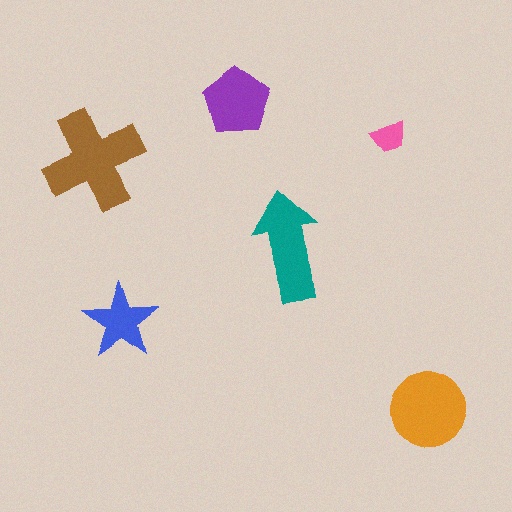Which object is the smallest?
The pink trapezoid.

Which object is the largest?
The brown cross.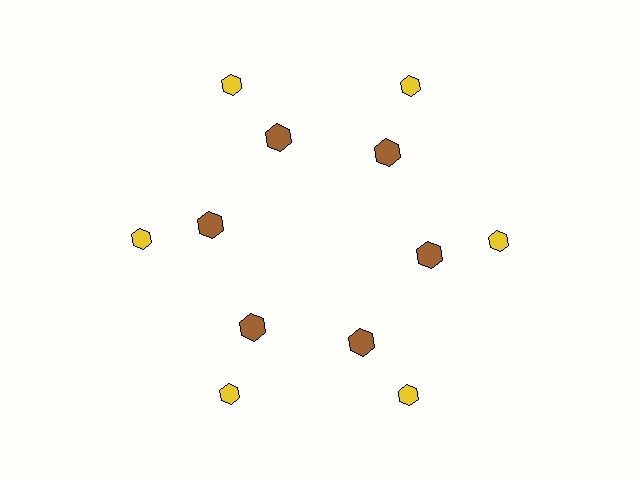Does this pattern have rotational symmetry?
Yes, this pattern has 6-fold rotational symmetry. It looks the same after rotating 60 degrees around the center.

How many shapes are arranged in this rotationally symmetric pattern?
There are 12 shapes, arranged in 6 groups of 2.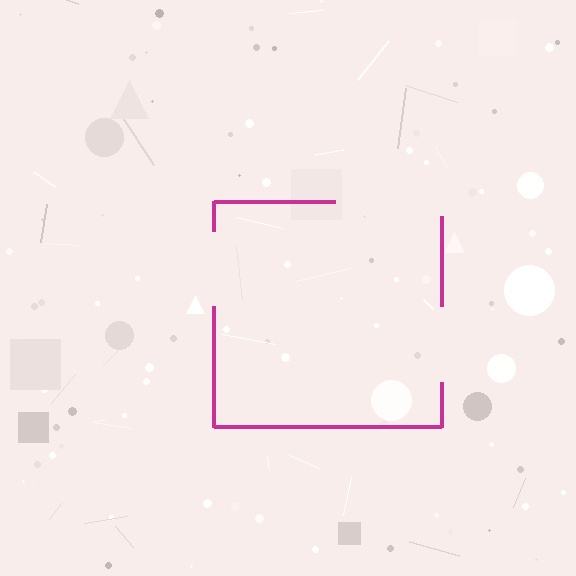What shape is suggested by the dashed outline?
The dashed outline suggests a square.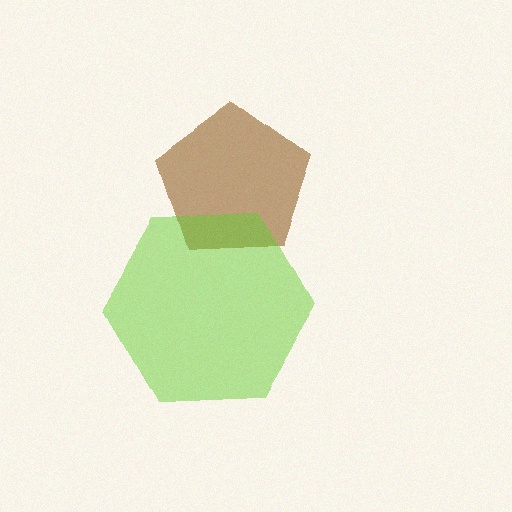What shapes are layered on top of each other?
The layered shapes are: a brown pentagon, a lime hexagon.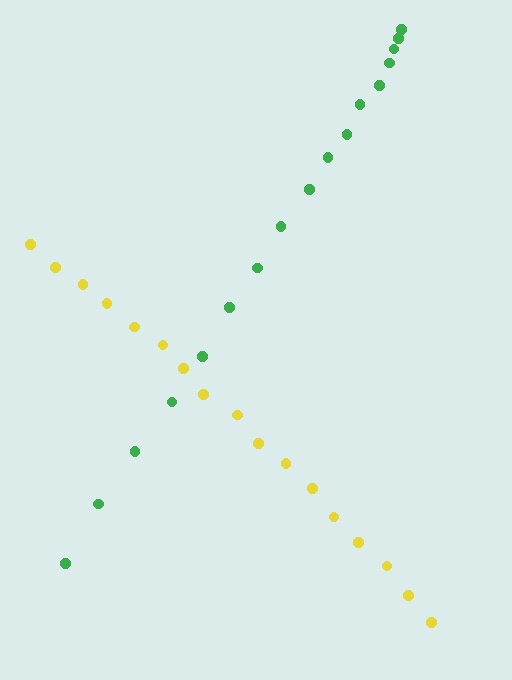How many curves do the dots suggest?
There are 2 distinct paths.